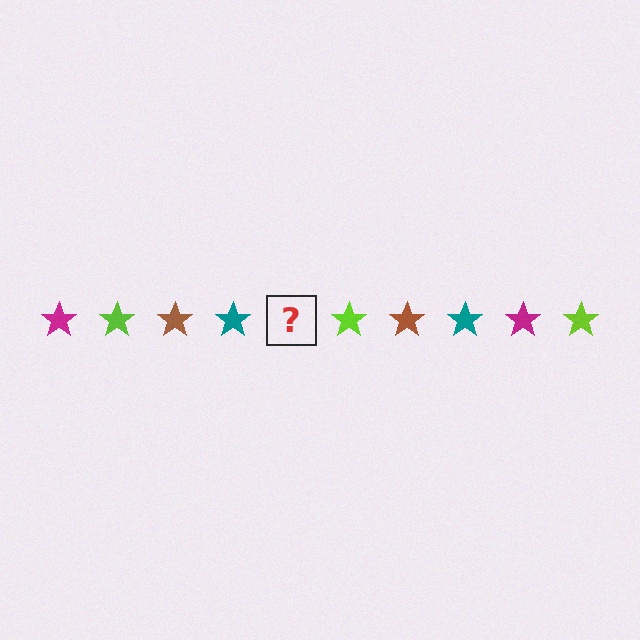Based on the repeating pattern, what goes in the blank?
The blank should be a magenta star.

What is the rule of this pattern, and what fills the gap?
The rule is that the pattern cycles through magenta, lime, brown, teal stars. The gap should be filled with a magenta star.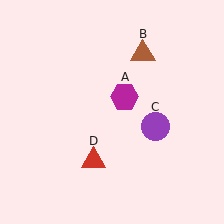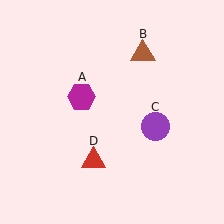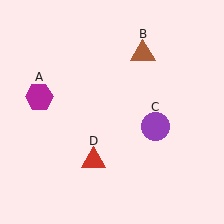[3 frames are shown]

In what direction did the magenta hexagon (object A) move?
The magenta hexagon (object A) moved left.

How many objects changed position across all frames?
1 object changed position: magenta hexagon (object A).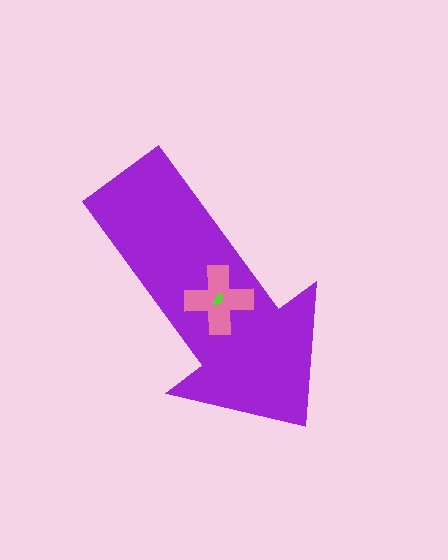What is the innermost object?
The lime semicircle.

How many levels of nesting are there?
3.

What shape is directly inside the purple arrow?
The pink cross.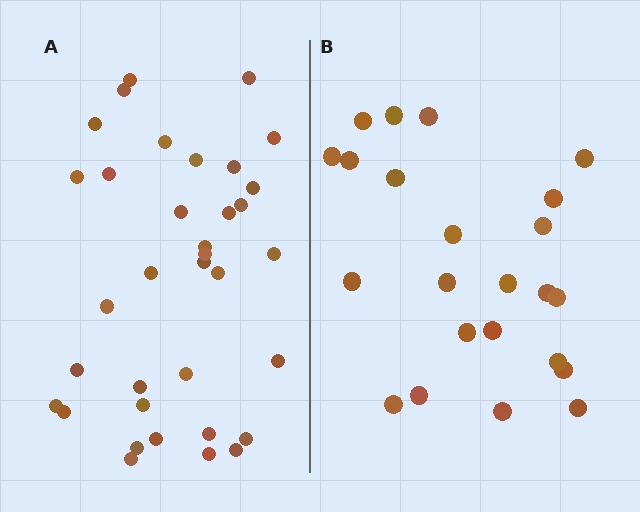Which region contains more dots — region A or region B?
Region A (the left region) has more dots.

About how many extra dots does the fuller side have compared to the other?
Region A has roughly 12 or so more dots than region B.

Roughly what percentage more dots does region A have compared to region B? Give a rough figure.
About 50% more.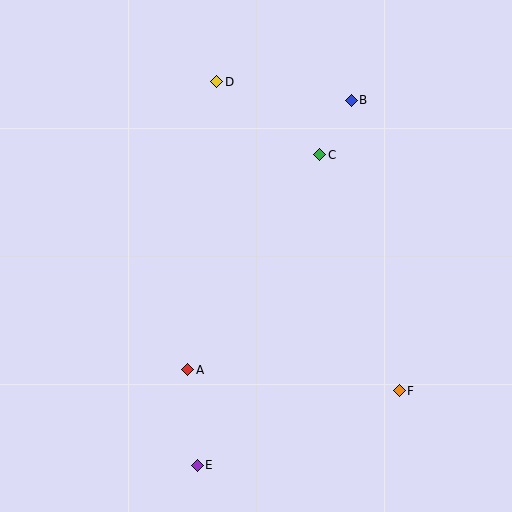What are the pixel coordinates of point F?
Point F is at (399, 391).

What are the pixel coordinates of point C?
Point C is at (320, 155).